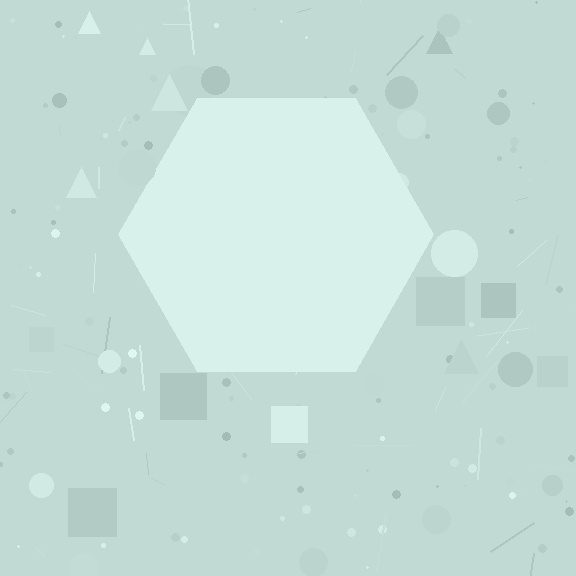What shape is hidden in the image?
A hexagon is hidden in the image.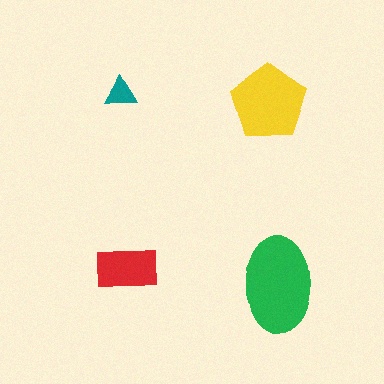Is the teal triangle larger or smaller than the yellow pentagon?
Smaller.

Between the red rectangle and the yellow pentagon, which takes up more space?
The yellow pentagon.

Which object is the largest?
The green ellipse.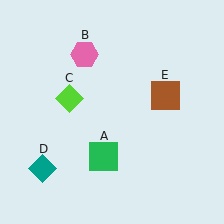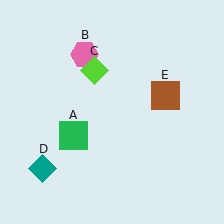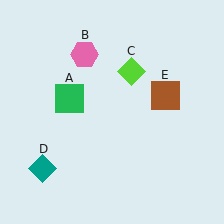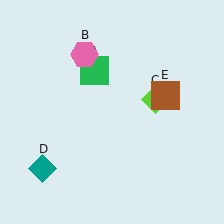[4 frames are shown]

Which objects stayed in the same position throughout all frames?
Pink hexagon (object B) and teal diamond (object D) and brown square (object E) remained stationary.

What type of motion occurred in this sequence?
The green square (object A), lime diamond (object C) rotated clockwise around the center of the scene.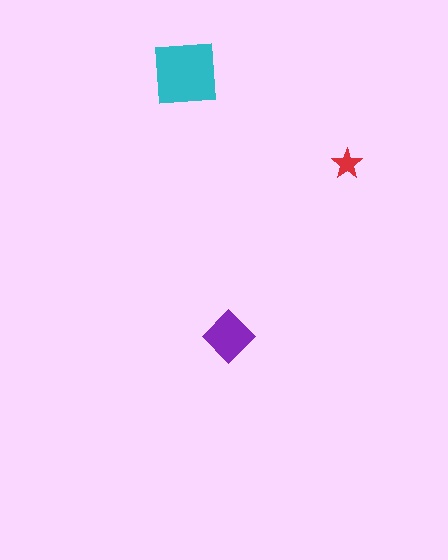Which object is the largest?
The cyan square.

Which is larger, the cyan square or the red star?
The cyan square.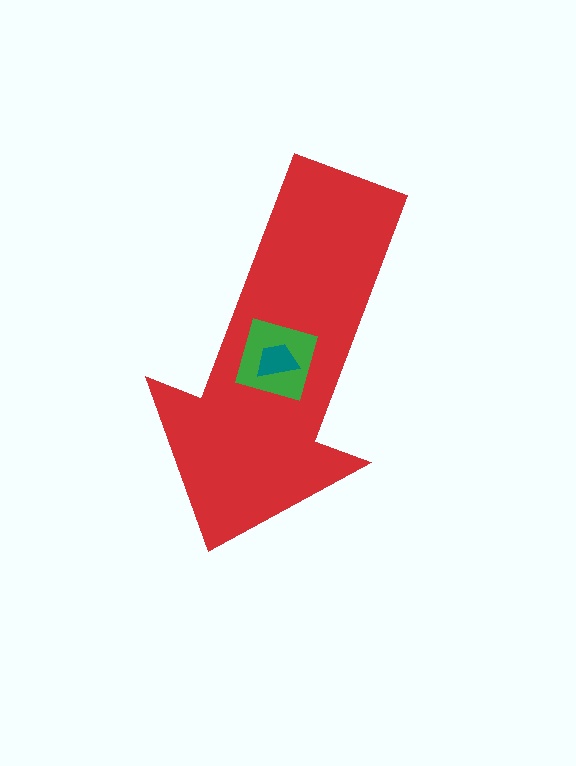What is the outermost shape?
The red arrow.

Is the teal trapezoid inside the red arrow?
Yes.